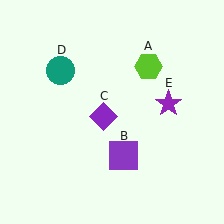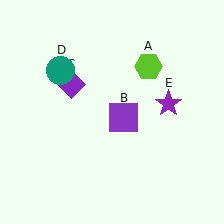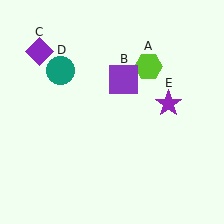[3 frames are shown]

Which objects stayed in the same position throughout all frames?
Lime hexagon (object A) and teal circle (object D) and purple star (object E) remained stationary.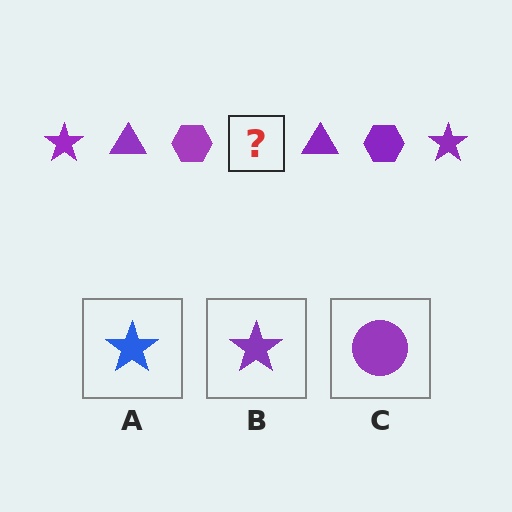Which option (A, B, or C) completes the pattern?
B.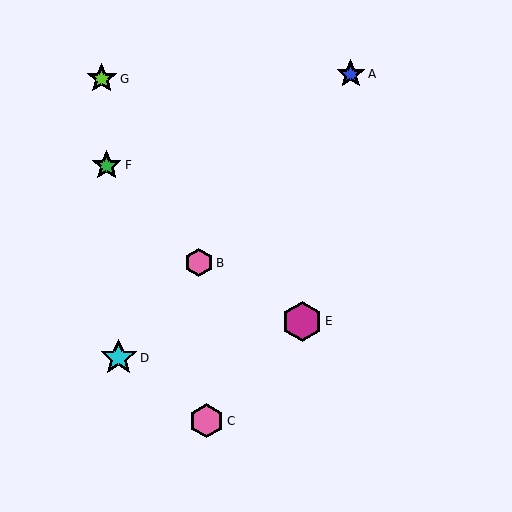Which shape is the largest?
The magenta hexagon (labeled E) is the largest.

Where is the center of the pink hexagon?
The center of the pink hexagon is at (199, 263).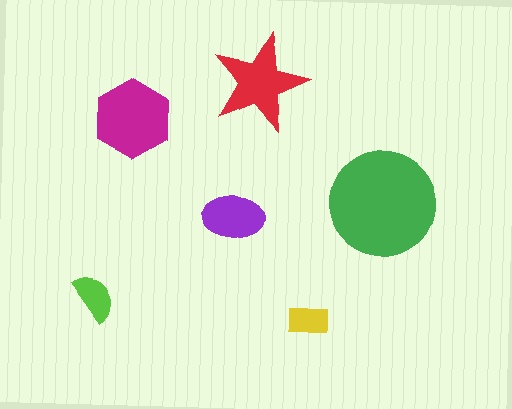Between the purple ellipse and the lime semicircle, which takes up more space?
The purple ellipse.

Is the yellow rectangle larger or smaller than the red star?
Smaller.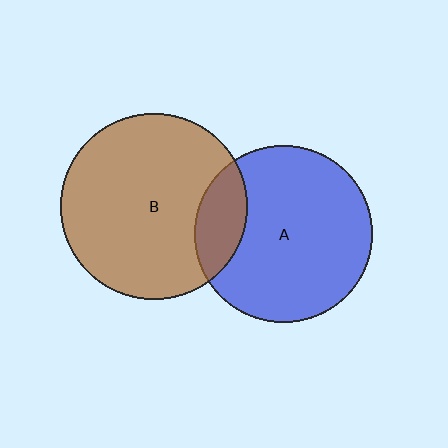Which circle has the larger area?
Circle B (brown).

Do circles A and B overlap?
Yes.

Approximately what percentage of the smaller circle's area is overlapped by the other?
Approximately 15%.